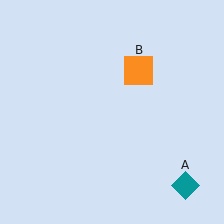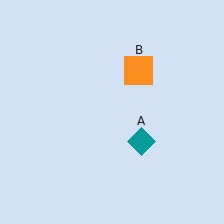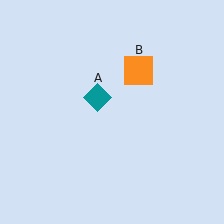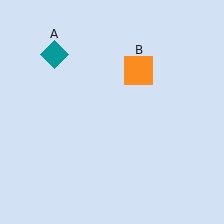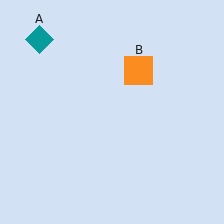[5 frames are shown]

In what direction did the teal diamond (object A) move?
The teal diamond (object A) moved up and to the left.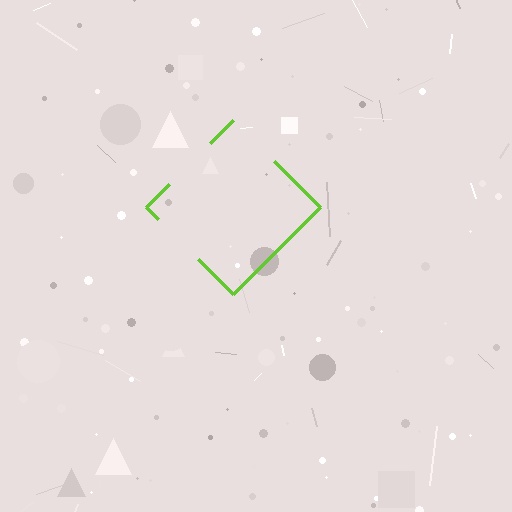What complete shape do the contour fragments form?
The contour fragments form a diamond.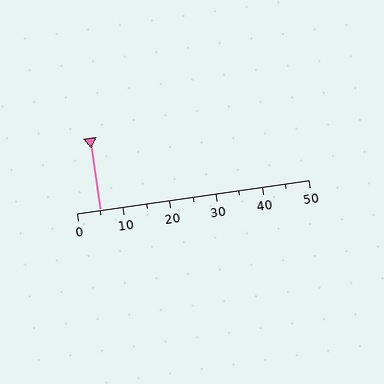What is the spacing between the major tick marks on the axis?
The major ticks are spaced 10 apart.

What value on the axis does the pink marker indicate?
The marker indicates approximately 5.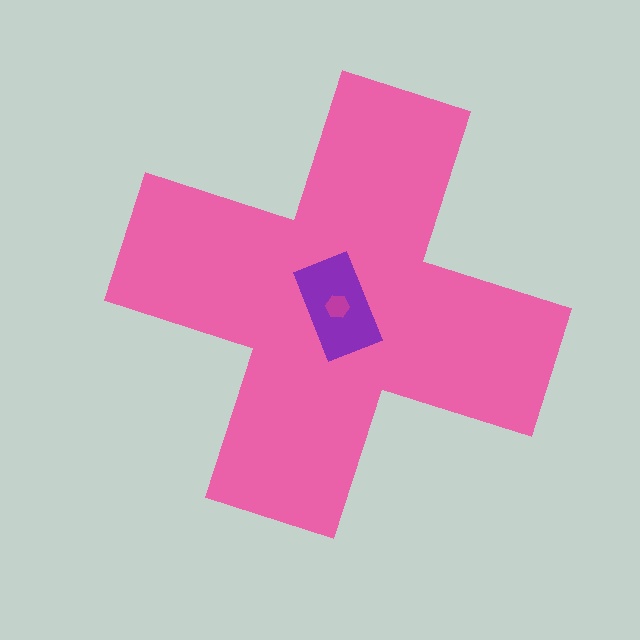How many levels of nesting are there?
3.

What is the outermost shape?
The pink cross.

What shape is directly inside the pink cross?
The purple rectangle.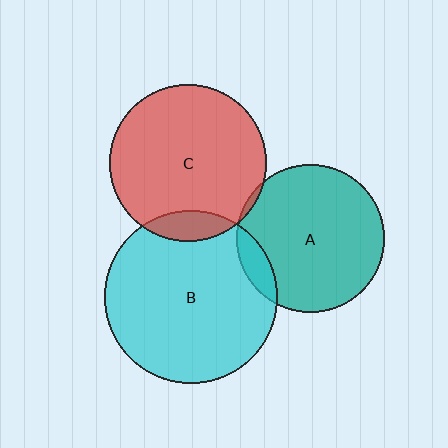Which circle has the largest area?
Circle B (cyan).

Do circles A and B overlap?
Yes.